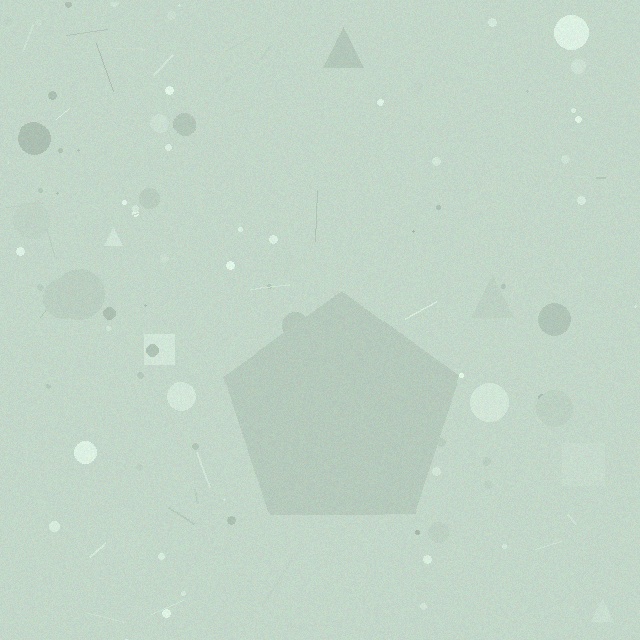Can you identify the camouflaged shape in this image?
The camouflaged shape is a pentagon.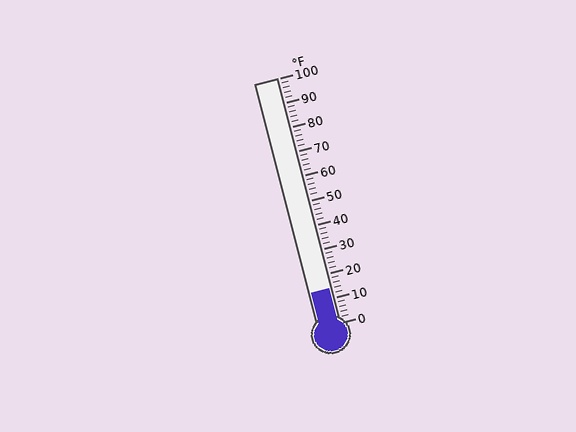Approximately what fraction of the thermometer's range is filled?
The thermometer is filled to approximately 15% of its range.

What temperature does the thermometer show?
The thermometer shows approximately 14°F.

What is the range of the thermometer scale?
The thermometer scale ranges from 0°F to 100°F.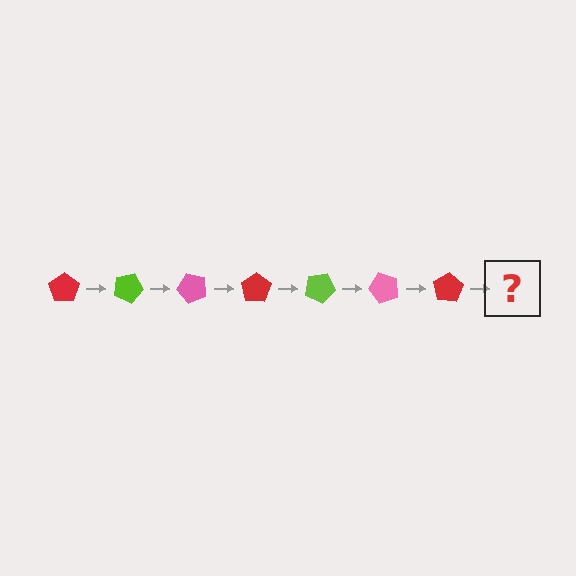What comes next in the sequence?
The next element should be a lime pentagon, rotated 175 degrees from the start.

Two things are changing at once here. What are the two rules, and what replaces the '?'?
The two rules are that it rotates 25 degrees each step and the color cycles through red, lime, and pink. The '?' should be a lime pentagon, rotated 175 degrees from the start.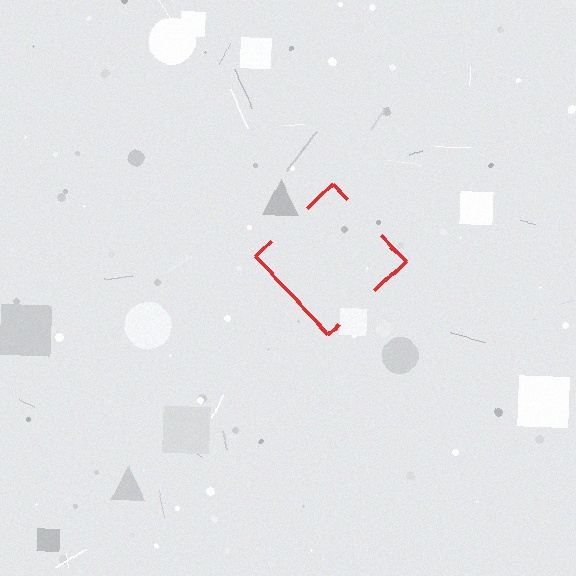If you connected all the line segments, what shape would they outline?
They would outline a diamond.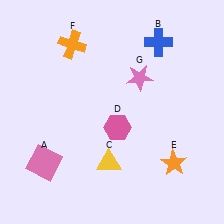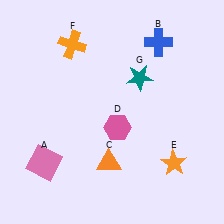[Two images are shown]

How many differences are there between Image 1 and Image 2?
There are 2 differences between the two images.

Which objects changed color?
C changed from yellow to orange. G changed from pink to teal.